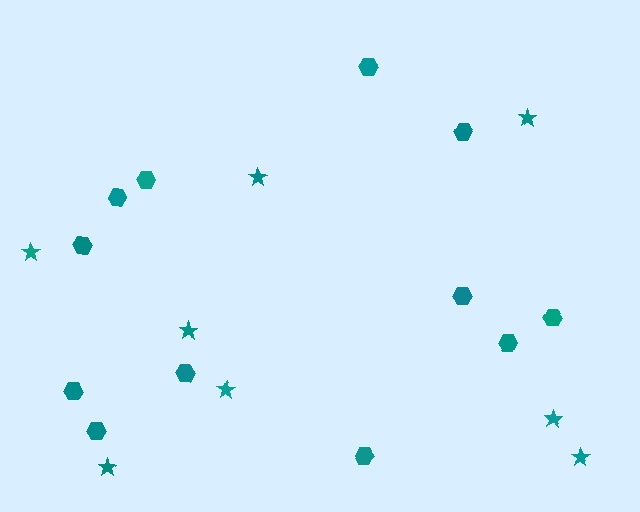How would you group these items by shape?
There are 2 groups: one group of stars (8) and one group of hexagons (12).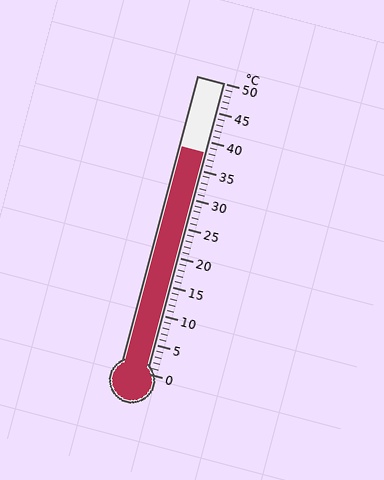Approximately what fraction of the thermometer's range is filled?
The thermometer is filled to approximately 75% of its range.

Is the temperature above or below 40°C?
The temperature is below 40°C.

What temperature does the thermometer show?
The thermometer shows approximately 38°C.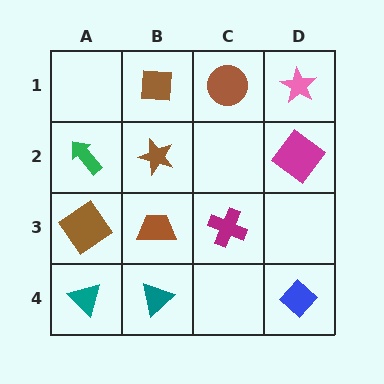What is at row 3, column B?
A brown trapezoid.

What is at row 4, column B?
A teal triangle.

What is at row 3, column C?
A magenta cross.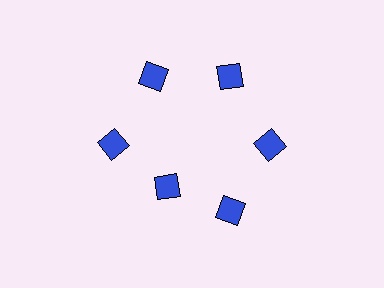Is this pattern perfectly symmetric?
No. The 6 blue diamonds are arranged in a ring, but one element near the 7 o'clock position is pulled inward toward the center, breaking the 6-fold rotational symmetry.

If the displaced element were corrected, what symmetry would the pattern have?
It would have 6-fold rotational symmetry — the pattern would map onto itself every 60 degrees.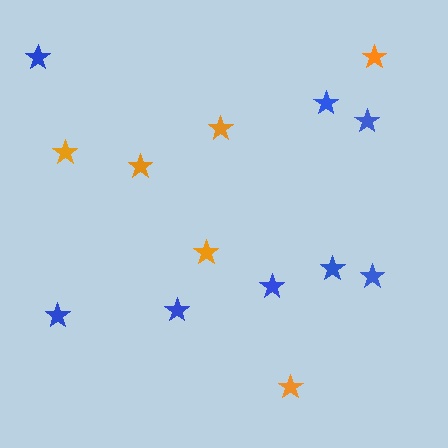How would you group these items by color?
There are 2 groups: one group of orange stars (6) and one group of blue stars (8).